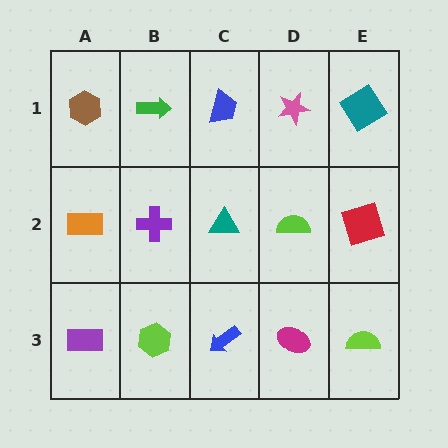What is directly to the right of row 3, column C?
A magenta ellipse.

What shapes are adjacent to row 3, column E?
A red square (row 2, column E), a magenta ellipse (row 3, column D).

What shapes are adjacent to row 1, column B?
A purple cross (row 2, column B), a brown hexagon (row 1, column A), a blue trapezoid (row 1, column C).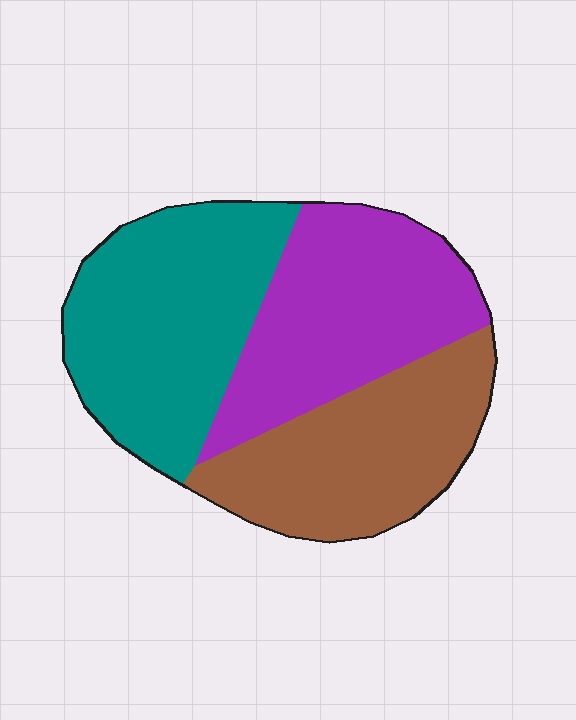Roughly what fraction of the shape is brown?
Brown takes up about one third (1/3) of the shape.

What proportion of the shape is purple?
Purple covers around 35% of the shape.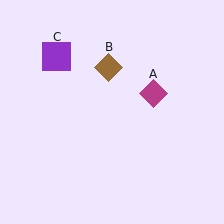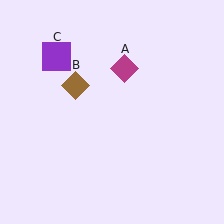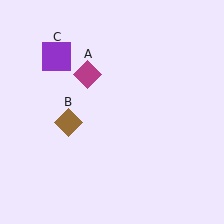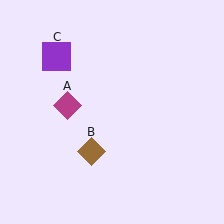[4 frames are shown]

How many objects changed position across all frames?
2 objects changed position: magenta diamond (object A), brown diamond (object B).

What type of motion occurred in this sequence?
The magenta diamond (object A), brown diamond (object B) rotated counterclockwise around the center of the scene.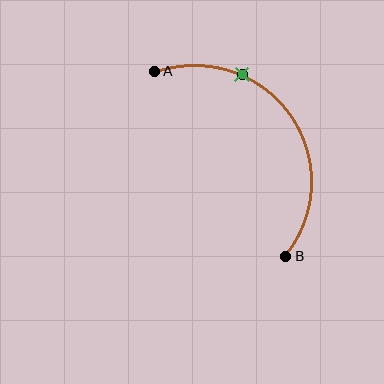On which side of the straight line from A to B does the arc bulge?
The arc bulges above and to the right of the straight line connecting A and B.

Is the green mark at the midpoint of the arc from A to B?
No. The green mark lies on the arc but is closer to endpoint A. The arc midpoint would be at the point on the curve equidistant along the arc from both A and B.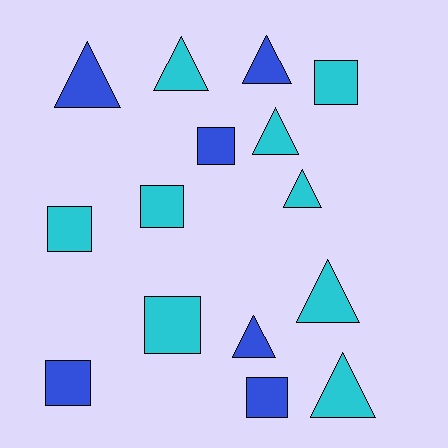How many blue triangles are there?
There are 3 blue triangles.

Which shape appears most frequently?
Triangle, with 8 objects.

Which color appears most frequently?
Cyan, with 9 objects.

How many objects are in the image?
There are 15 objects.